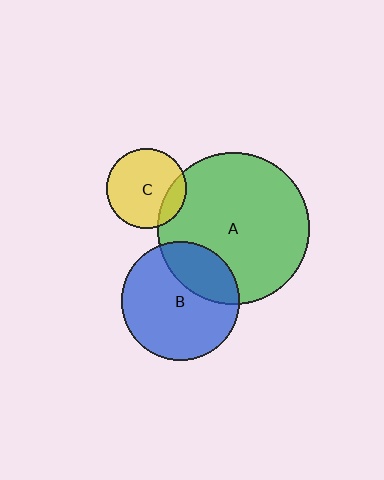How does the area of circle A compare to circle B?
Approximately 1.6 times.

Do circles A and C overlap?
Yes.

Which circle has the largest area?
Circle A (green).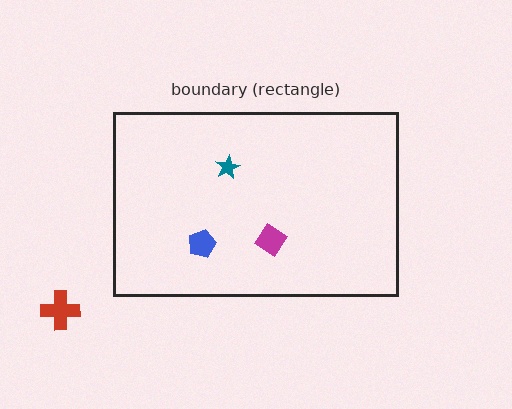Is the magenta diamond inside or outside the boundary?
Inside.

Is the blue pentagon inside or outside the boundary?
Inside.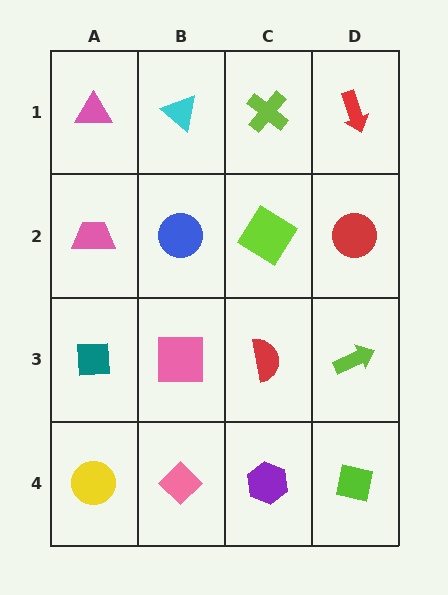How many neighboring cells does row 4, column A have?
2.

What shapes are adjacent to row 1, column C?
A lime diamond (row 2, column C), a cyan triangle (row 1, column B), a red arrow (row 1, column D).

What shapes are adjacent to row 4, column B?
A pink square (row 3, column B), a yellow circle (row 4, column A), a purple hexagon (row 4, column C).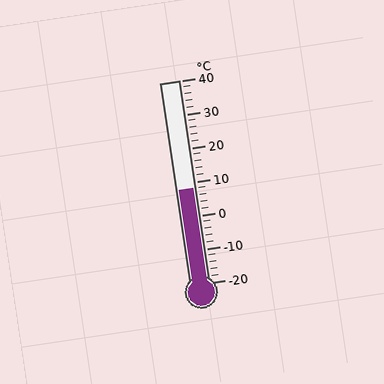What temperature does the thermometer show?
The thermometer shows approximately 8°C.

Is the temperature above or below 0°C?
The temperature is above 0°C.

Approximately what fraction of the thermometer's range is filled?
The thermometer is filled to approximately 45% of its range.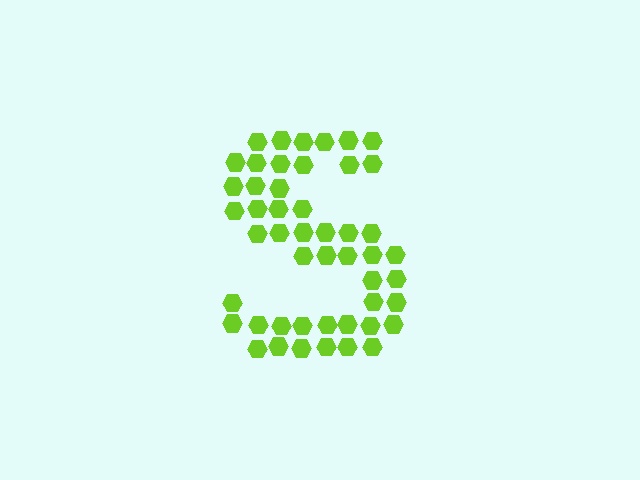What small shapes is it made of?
It is made of small hexagons.